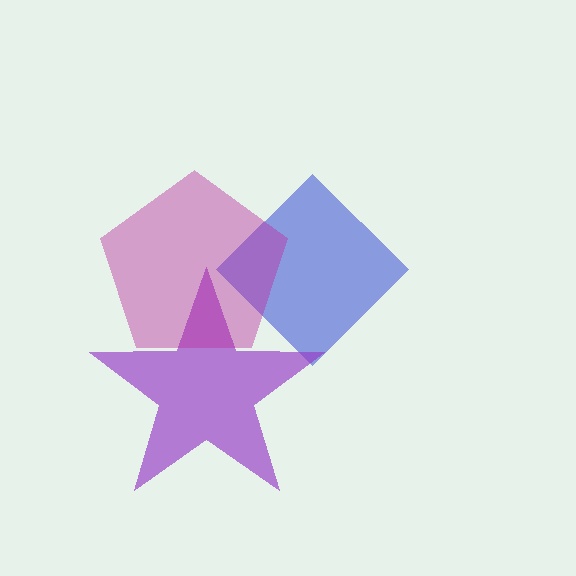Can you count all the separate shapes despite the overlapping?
Yes, there are 3 separate shapes.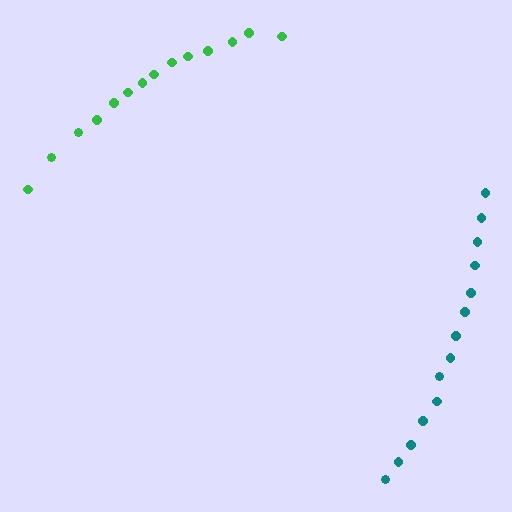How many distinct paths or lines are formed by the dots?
There are 2 distinct paths.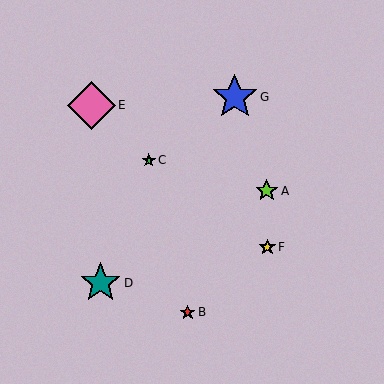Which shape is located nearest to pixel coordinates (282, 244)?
The yellow star (labeled F) at (267, 247) is nearest to that location.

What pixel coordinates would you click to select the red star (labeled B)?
Click at (188, 312) to select the red star B.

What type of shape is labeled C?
Shape C is a green star.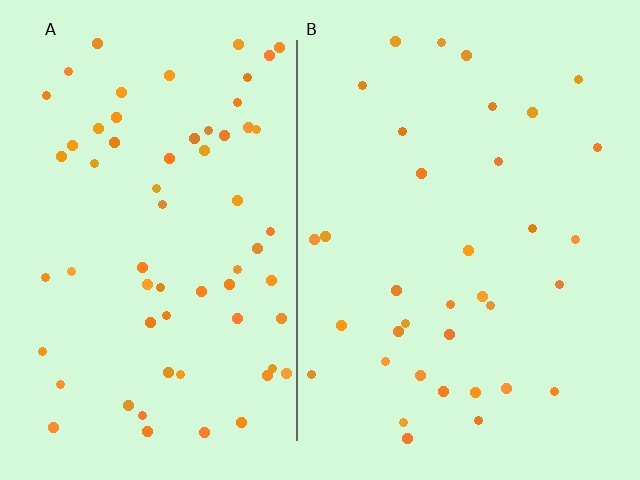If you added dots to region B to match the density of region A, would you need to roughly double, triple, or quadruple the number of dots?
Approximately double.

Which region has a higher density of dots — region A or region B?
A (the left).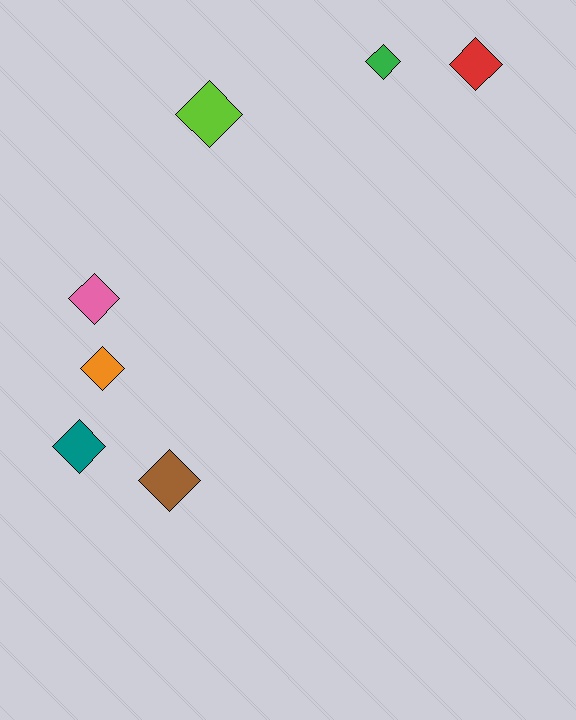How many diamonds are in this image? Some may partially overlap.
There are 7 diamonds.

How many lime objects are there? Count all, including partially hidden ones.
There is 1 lime object.